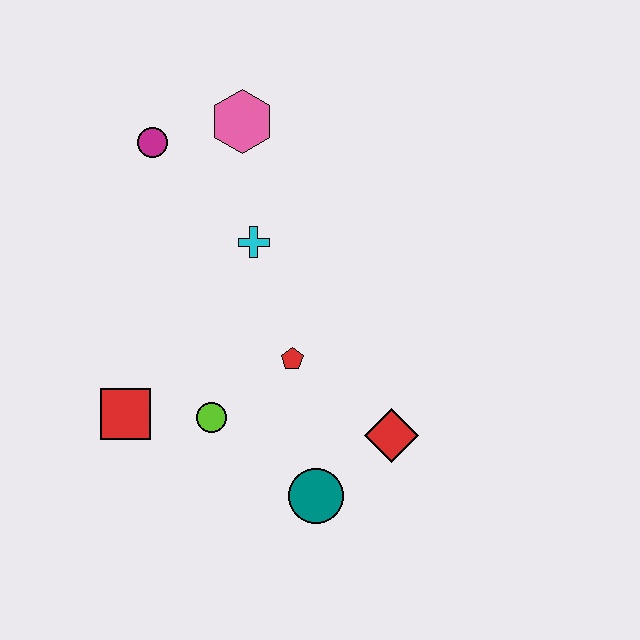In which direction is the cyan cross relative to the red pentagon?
The cyan cross is above the red pentagon.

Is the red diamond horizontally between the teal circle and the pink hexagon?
No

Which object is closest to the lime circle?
The red square is closest to the lime circle.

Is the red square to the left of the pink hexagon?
Yes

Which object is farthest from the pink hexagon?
The teal circle is farthest from the pink hexagon.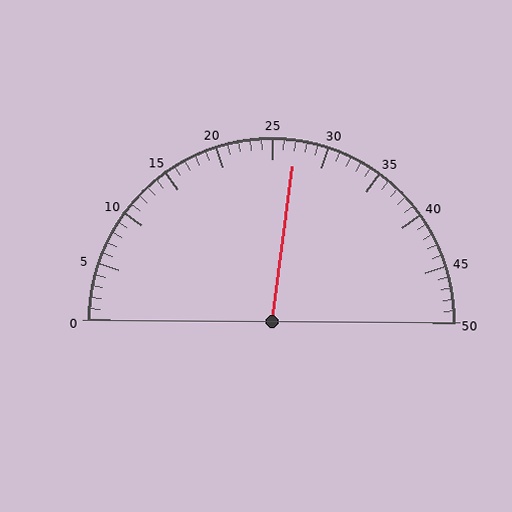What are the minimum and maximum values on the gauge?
The gauge ranges from 0 to 50.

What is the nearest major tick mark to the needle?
The nearest major tick mark is 25.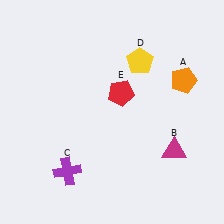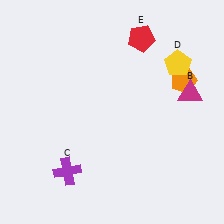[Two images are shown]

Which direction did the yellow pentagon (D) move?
The yellow pentagon (D) moved right.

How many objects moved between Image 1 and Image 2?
3 objects moved between the two images.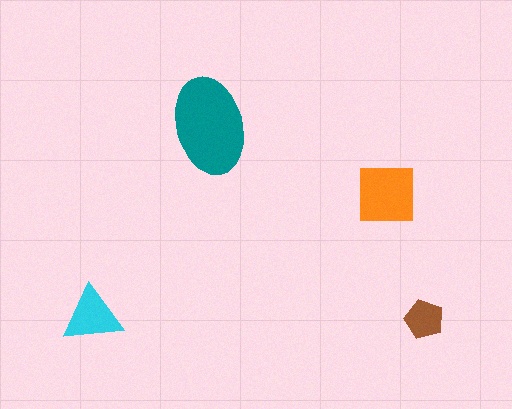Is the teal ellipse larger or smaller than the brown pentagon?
Larger.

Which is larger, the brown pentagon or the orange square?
The orange square.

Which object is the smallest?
The brown pentagon.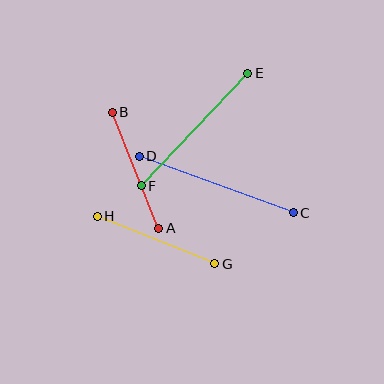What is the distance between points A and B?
The distance is approximately 125 pixels.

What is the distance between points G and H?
The distance is approximately 127 pixels.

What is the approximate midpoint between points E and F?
The midpoint is at approximately (194, 130) pixels.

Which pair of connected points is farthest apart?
Points C and D are farthest apart.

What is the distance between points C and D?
The distance is approximately 164 pixels.